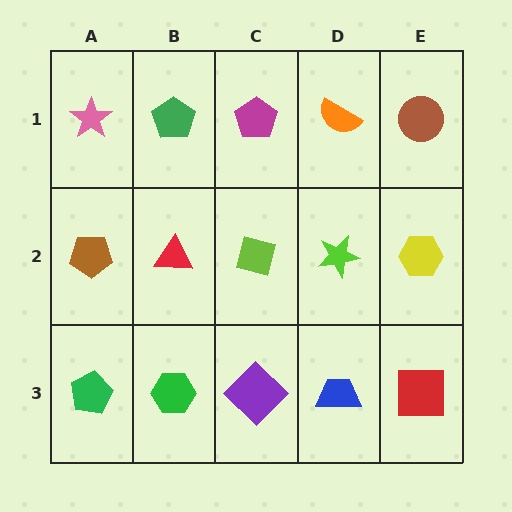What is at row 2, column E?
A yellow hexagon.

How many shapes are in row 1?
5 shapes.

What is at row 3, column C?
A purple diamond.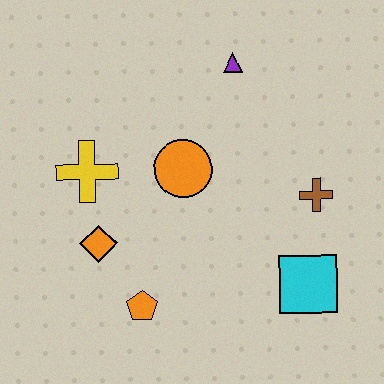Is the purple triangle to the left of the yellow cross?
No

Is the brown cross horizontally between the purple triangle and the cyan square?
No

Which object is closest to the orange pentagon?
The orange diamond is closest to the orange pentagon.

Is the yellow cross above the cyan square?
Yes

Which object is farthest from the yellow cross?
The cyan square is farthest from the yellow cross.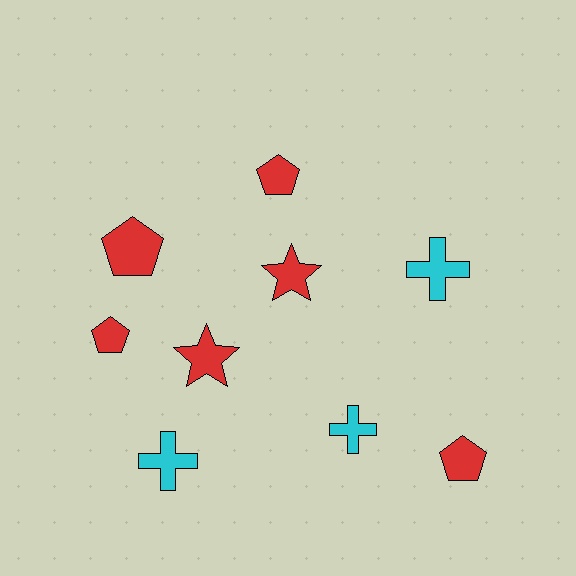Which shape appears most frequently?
Pentagon, with 4 objects.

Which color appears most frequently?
Red, with 6 objects.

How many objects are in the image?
There are 9 objects.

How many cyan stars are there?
There are no cyan stars.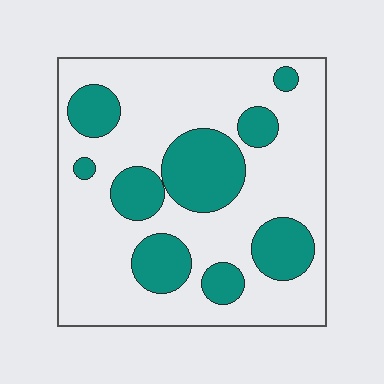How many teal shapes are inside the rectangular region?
9.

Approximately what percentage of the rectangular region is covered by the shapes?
Approximately 30%.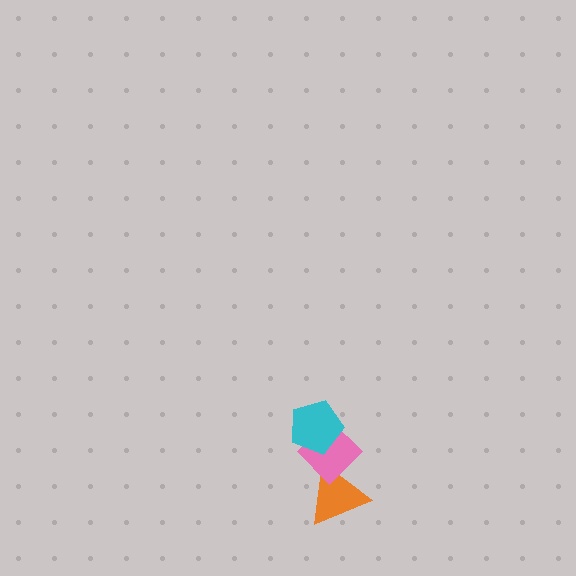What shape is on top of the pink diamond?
The cyan pentagon is on top of the pink diamond.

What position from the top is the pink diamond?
The pink diamond is 2nd from the top.